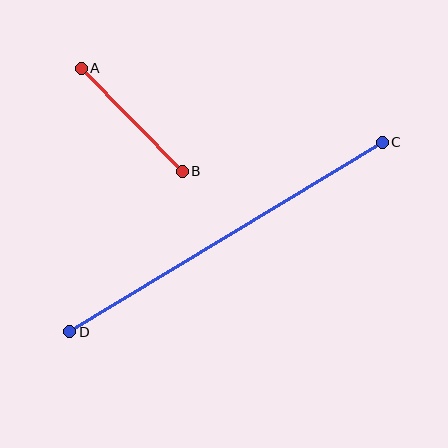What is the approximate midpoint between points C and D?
The midpoint is at approximately (226, 237) pixels.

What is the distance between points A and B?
The distance is approximately 144 pixels.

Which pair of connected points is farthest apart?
Points C and D are farthest apart.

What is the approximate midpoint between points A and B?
The midpoint is at approximately (132, 120) pixels.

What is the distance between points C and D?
The distance is approximately 366 pixels.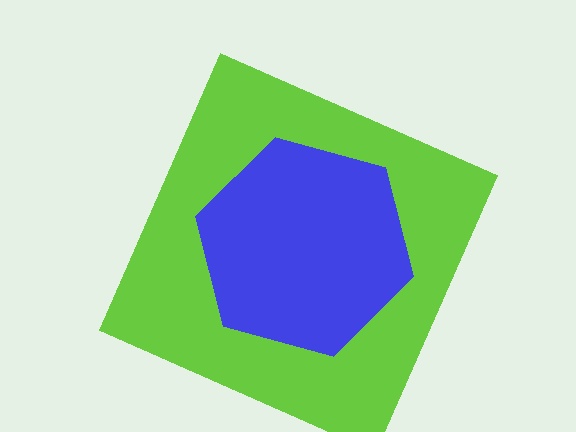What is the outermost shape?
The lime square.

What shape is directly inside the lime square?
The blue hexagon.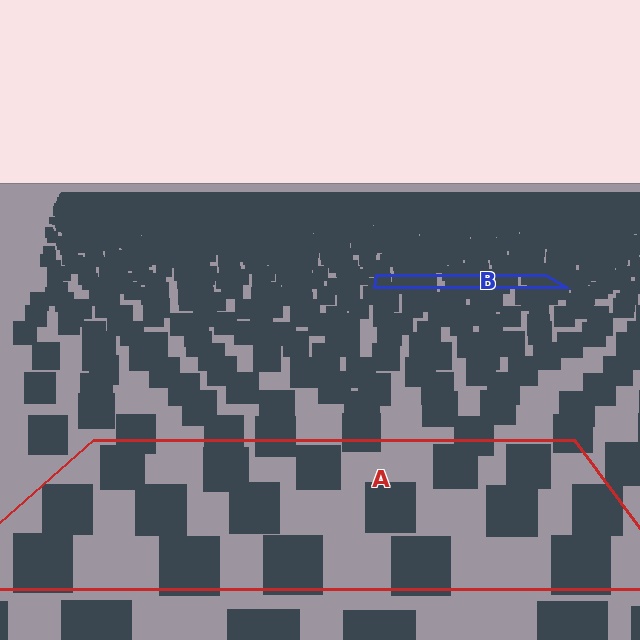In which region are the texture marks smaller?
The texture marks are smaller in region B, because it is farther away.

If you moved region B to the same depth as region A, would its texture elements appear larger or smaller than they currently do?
They would appear larger. At a closer depth, the same texture elements are projected at a bigger on-screen size.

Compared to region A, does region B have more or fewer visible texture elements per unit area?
Region B has more texture elements per unit area — they are packed more densely because it is farther away.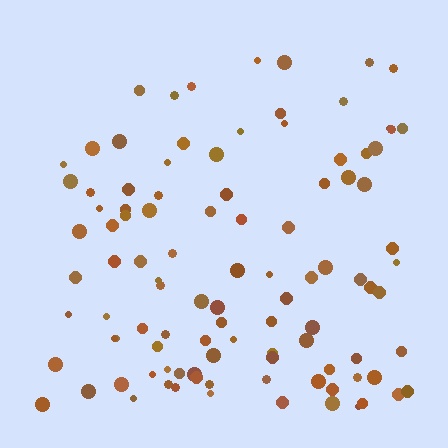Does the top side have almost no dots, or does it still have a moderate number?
Still a moderate number, just noticeably fewer than the bottom.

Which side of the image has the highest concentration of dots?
The bottom.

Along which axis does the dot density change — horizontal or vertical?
Vertical.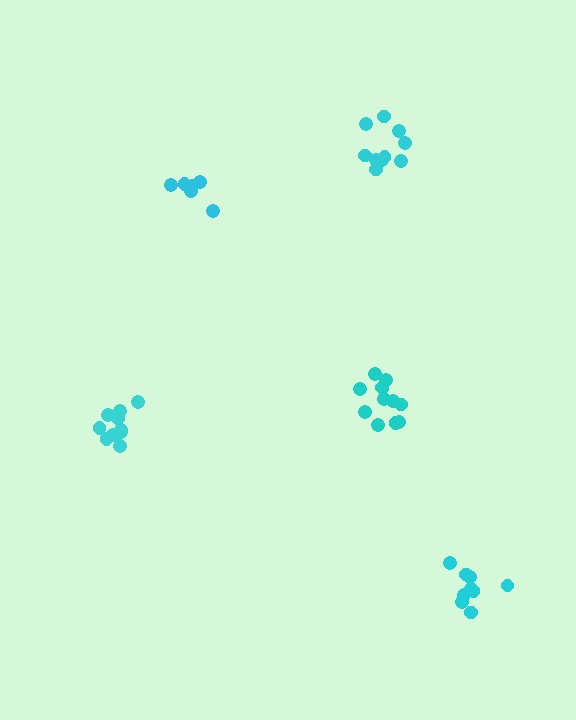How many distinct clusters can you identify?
There are 5 distinct clusters.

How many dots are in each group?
Group 1: 6 dots, Group 2: 10 dots, Group 3: 12 dots, Group 4: 10 dots, Group 5: 9 dots (47 total).